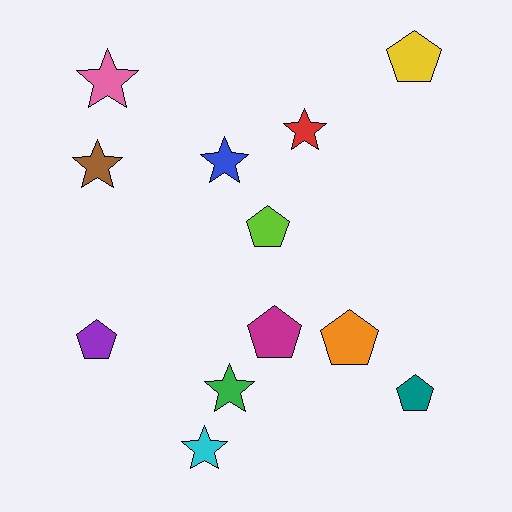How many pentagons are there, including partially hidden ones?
There are 6 pentagons.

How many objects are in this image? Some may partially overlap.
There are 12 objects.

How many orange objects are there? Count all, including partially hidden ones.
There is 1 orange object.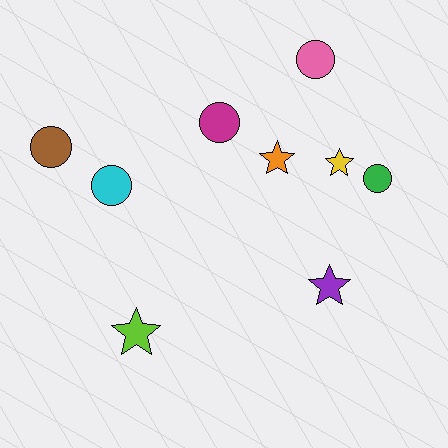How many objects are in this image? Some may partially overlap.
There are 9 objects.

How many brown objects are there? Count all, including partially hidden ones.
There is 1 brown object.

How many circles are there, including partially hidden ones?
There are 5 circles.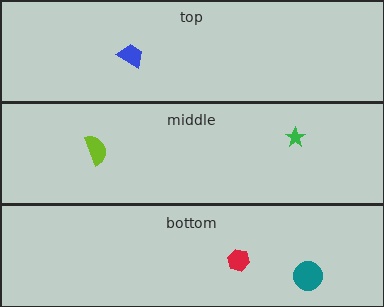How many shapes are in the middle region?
2.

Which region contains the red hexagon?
The bottom region.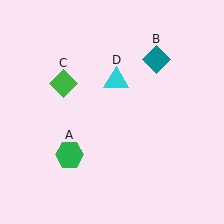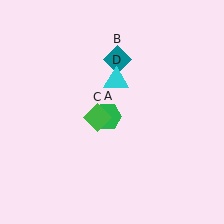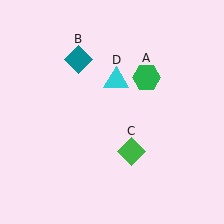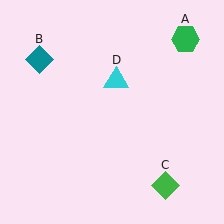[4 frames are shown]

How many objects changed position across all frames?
3 objects changed position: green hexagon (object A), teal diamond (object B), green diamond (object C).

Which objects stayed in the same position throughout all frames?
Cyan triangle (object D) remained stationary.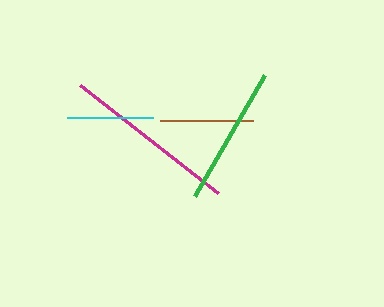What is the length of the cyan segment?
The cyan segment is approximately 86 pixels long.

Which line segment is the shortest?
The cyan line is the shortest at approximately 86 pixels.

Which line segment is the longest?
The magenta line is the longest at approximately 175 pixels.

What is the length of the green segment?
The green segment is approximately 140 pixels long.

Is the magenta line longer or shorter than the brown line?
The magenta line is longer than the brown line.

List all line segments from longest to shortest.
From longest to shortest: magenta, green, brown, cyan.